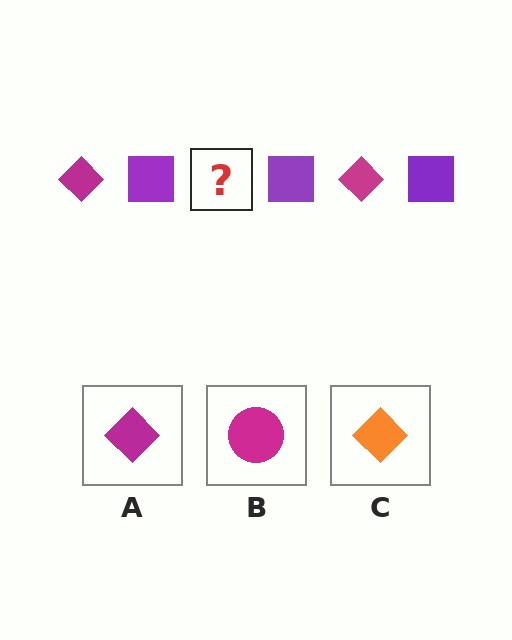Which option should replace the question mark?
Option A.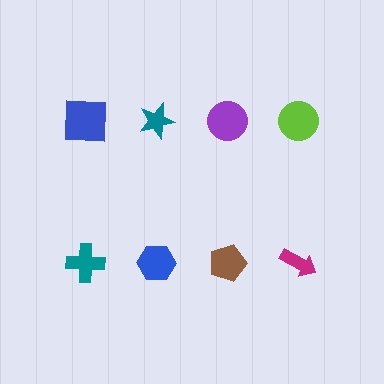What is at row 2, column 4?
A magenta arrow.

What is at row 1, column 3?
A purple circle.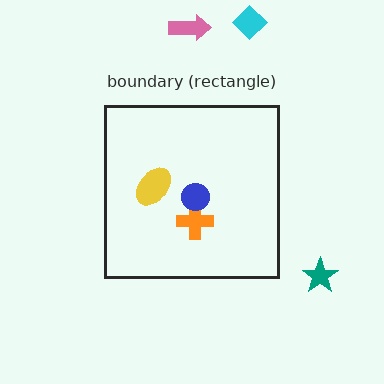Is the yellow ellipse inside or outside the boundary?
Inside.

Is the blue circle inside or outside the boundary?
Inside.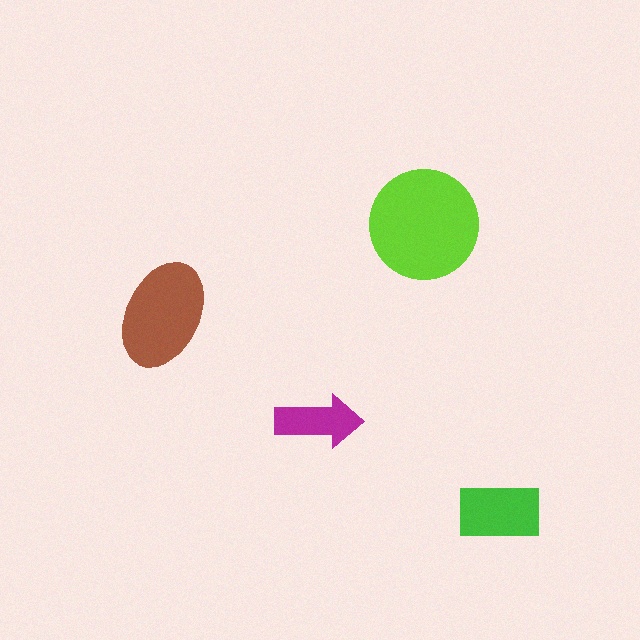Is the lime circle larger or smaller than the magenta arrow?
Larger.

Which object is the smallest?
The magenta arrow.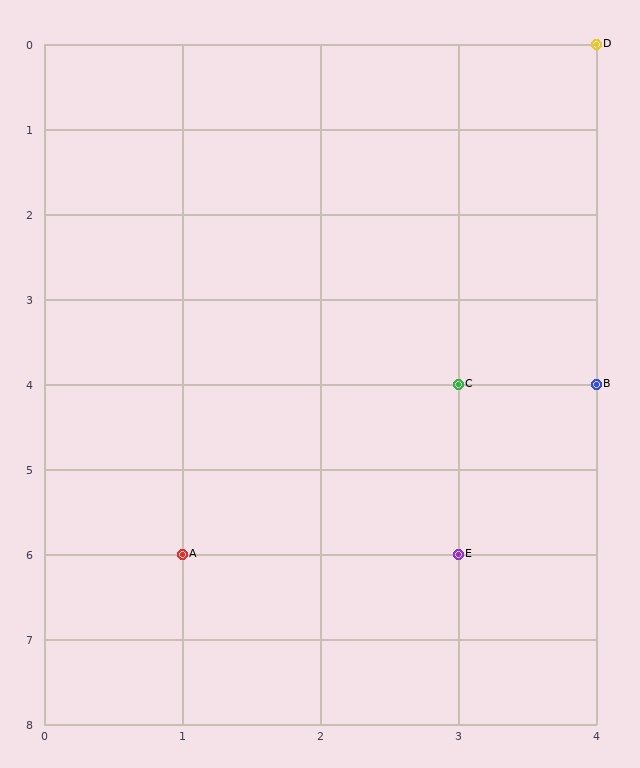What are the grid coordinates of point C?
Point C is at grid coordinates (3, 4).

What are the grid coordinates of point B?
Point B is at grid coordinates (4, 4).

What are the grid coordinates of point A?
Point A is at grid coordinates (1, 6).